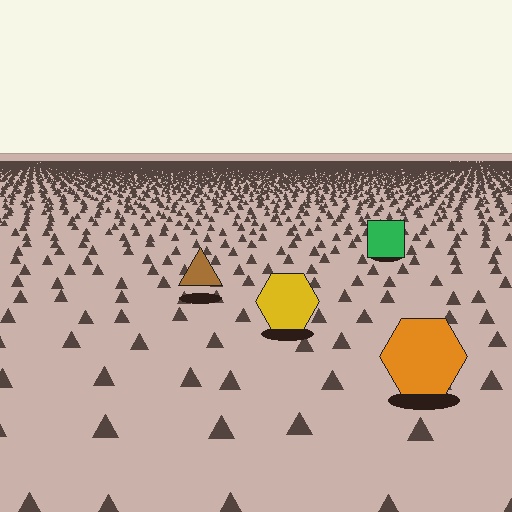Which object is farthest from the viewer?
The green square is farthest from the viewer. It appears smaller and the ground texture around it is denser.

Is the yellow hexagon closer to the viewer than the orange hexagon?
No. The orange hexagon is closer — you can tell from the texture gradient: the ground texture is coarser near it.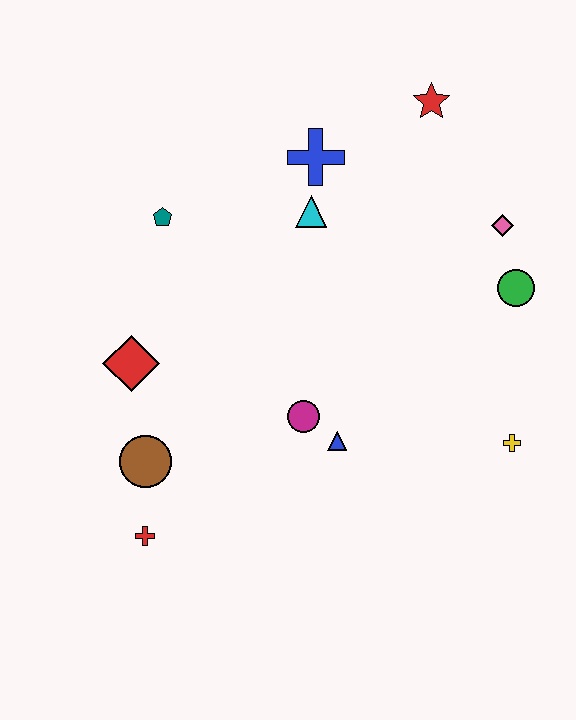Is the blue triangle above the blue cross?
No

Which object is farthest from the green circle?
The red cross is farthest from the green circle.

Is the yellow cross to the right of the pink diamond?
Yes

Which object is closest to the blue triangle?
The magenta circle is closest to the blue triangle.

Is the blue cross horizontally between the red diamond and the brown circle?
No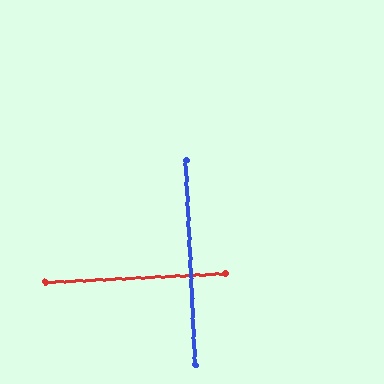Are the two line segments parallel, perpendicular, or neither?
Perpendicular — they meet at approximately 90°.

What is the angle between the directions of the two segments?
Approximately 90 degrees.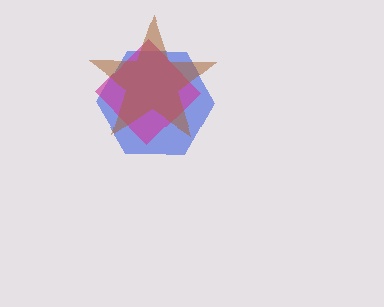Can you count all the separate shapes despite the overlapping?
Yes, there are 3 separate shapes.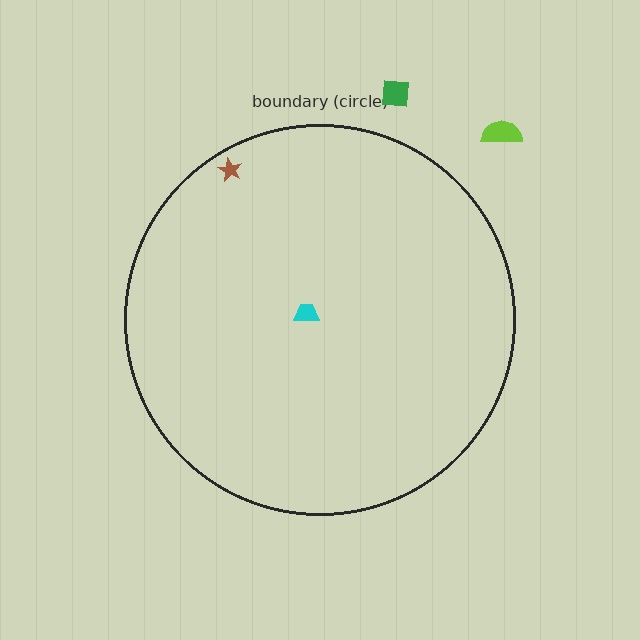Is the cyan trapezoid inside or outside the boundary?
Inside.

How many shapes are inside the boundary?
2 inside, 2 outside.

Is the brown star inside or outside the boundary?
Inside.